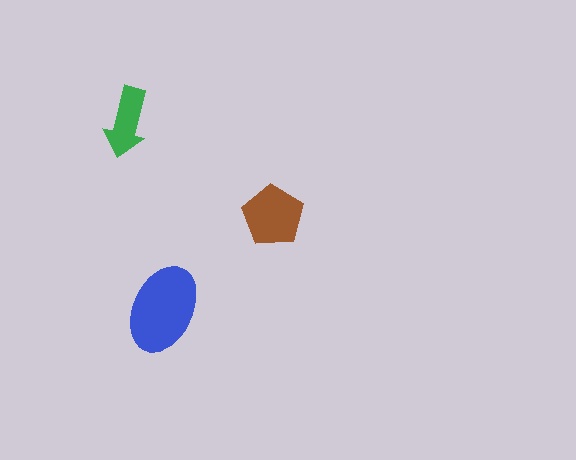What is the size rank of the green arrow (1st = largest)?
3rd.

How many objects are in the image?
There are 3 objects in the image.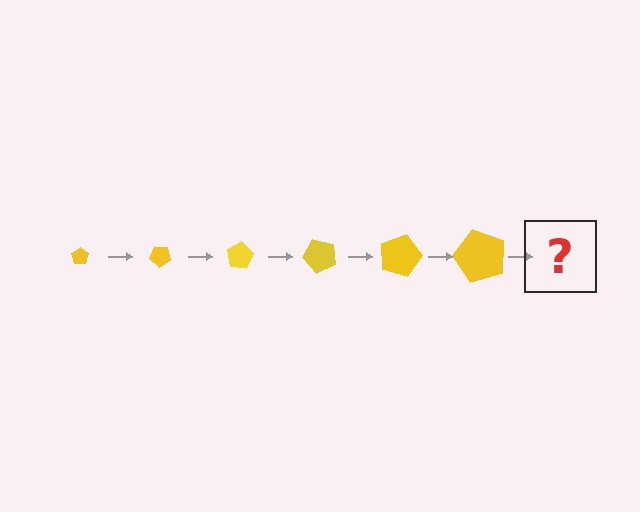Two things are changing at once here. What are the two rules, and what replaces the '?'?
The two rules are that the pentagon grows larger each step and it rotates 40 degrees each step. The '?' should be a pentagon, larger than the previous one and rotated 240 degrees from the start.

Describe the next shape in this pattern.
It should be a pentagon, larger than the previous one and rotated 240 degrees from the start.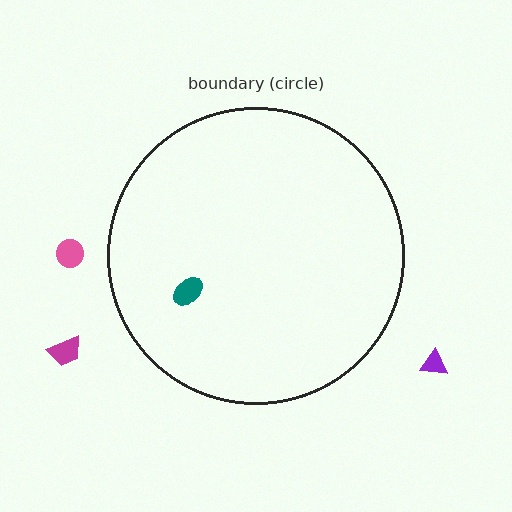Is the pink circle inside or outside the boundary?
Outside.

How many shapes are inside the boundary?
1 inside, 3 outside.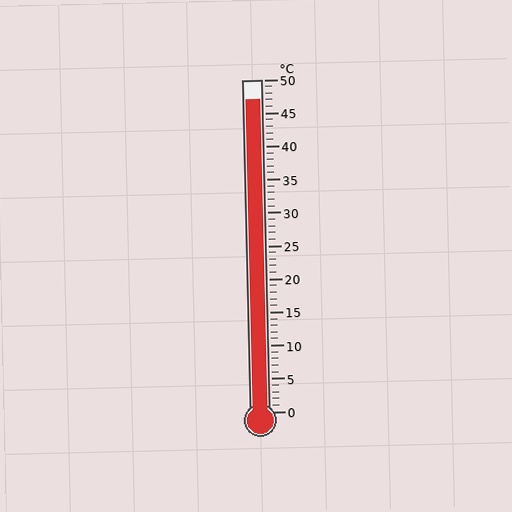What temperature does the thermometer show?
The thermometer shows approximately 47°C.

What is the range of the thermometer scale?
The thermometer scale ranges from 0°C to 50°C.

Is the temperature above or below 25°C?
The temperature is above 25°C.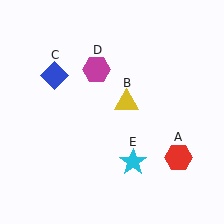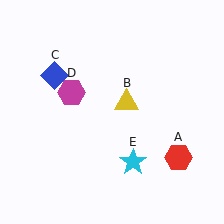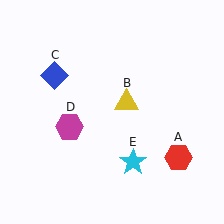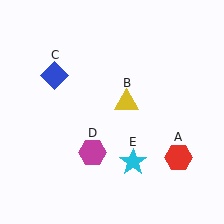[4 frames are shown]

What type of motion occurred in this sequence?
The magenta hexagon (object D) rotated counterclockwise around the center of the scene.